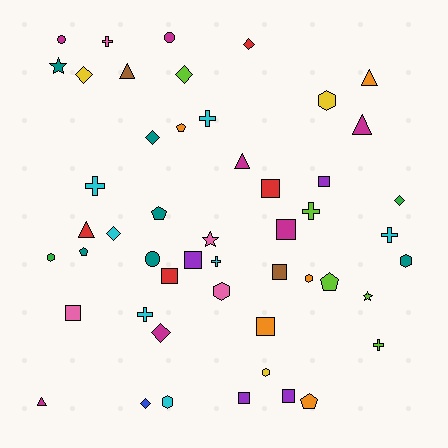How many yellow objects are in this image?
There are 3 yellow objects.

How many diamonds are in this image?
There are 8 diamonds.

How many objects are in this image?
There are 50 objects.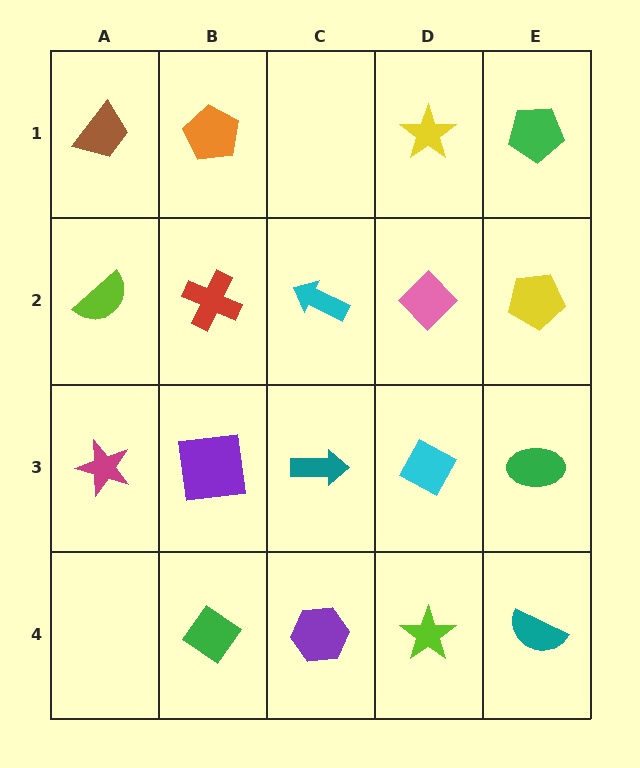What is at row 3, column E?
A green ellipse.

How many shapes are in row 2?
5 shapes.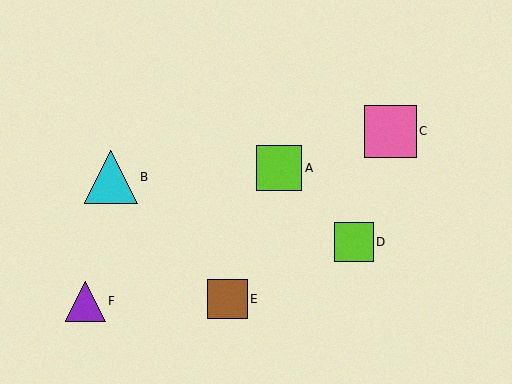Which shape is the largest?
The cyan triangle (labeled B) is the largest.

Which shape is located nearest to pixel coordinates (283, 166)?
The lime square (labeled A) at (279, 168) is nearest to that location.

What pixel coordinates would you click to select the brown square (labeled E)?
Click at (228, 299) to select the brown square E.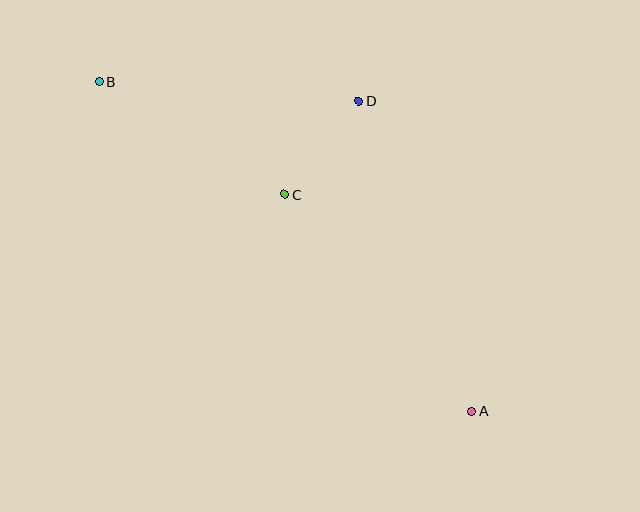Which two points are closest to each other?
Points C and D are closest to each other.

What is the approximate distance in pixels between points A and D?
The distance between A and D is approximately 331 pixels.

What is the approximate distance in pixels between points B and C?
The distance between B and C is approximately 216 pixels.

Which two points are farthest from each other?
Points A and B are farthest from each other.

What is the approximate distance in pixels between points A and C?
The distance between A and C is approximately 287 pixels.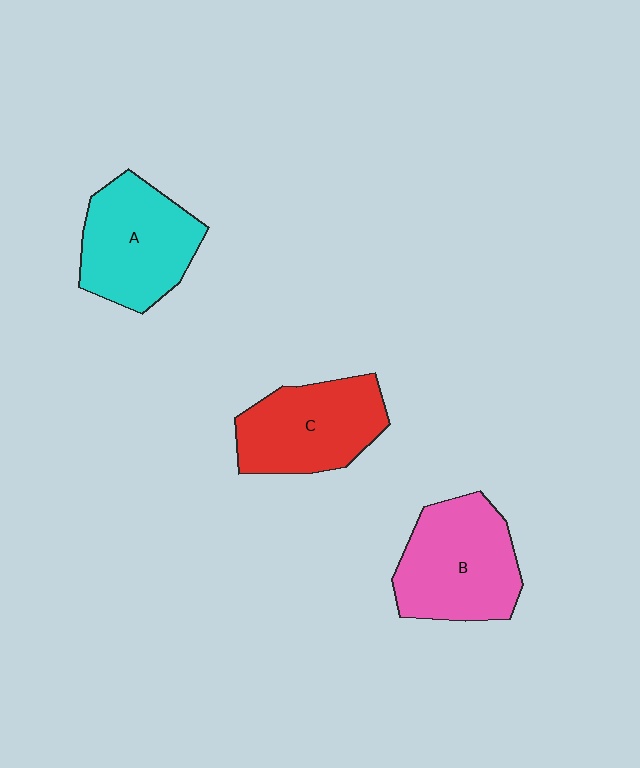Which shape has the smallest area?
Shape C (red).